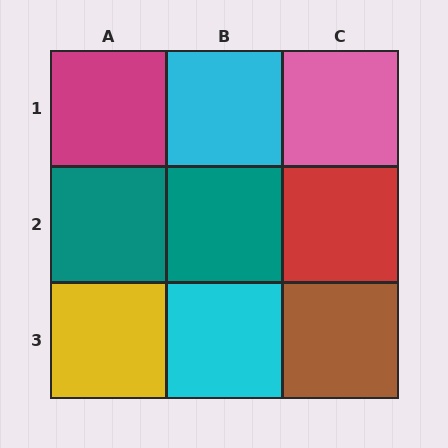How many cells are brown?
1 cell is brown.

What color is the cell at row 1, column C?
Pink.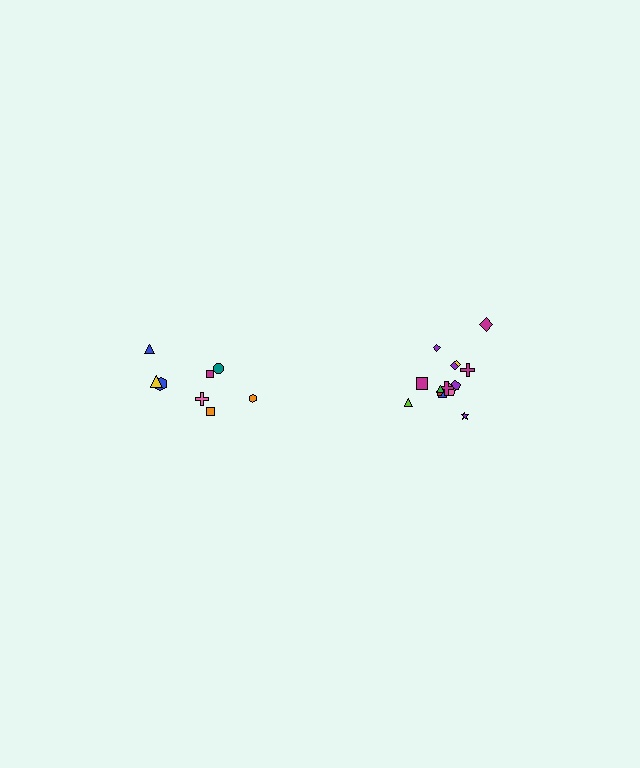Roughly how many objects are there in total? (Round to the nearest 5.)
Roughly 25 objects in total.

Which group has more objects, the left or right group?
The right group.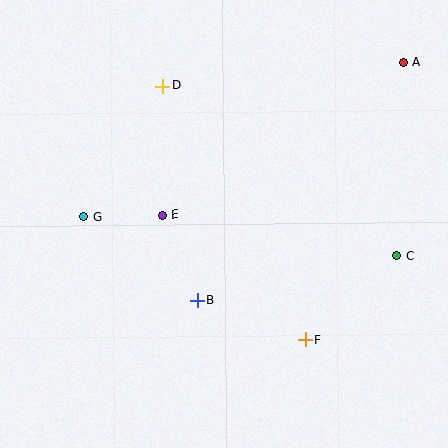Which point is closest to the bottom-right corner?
Point F is closest to the bottom-right corner.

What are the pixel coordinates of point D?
Point D is at (162, 86).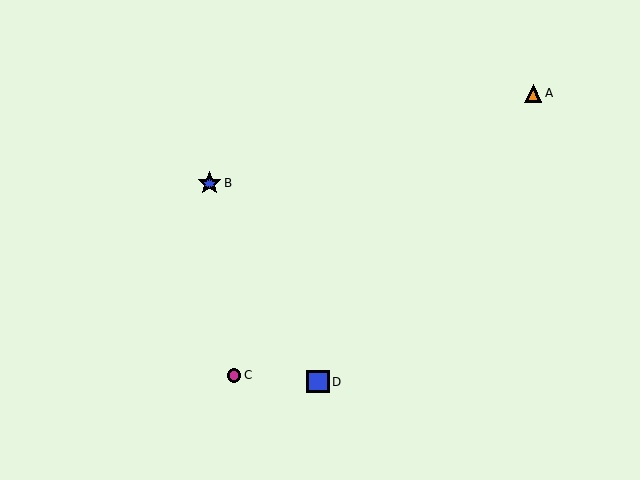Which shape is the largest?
The blue star (labeled B) is the largest.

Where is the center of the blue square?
The center of the blue square is at (318, 382).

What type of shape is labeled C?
Shape C is a magenta circle.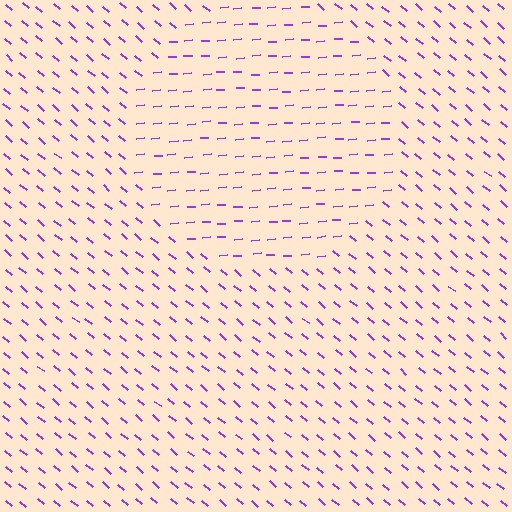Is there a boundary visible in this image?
Yes, there is a texture boundary formed by a change in line orientation.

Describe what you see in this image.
The image is filled with small purple line segments. A circle region in the image has lines oriented differently from the surrounding lines, creating a visible texture boundary.